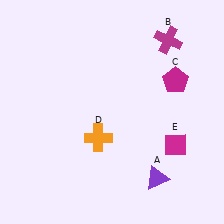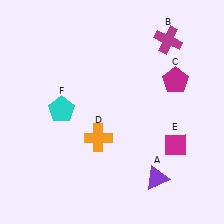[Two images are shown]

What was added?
A cyan pentagon (F) was added in Image 2.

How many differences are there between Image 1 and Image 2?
There is 1 difference between the two images.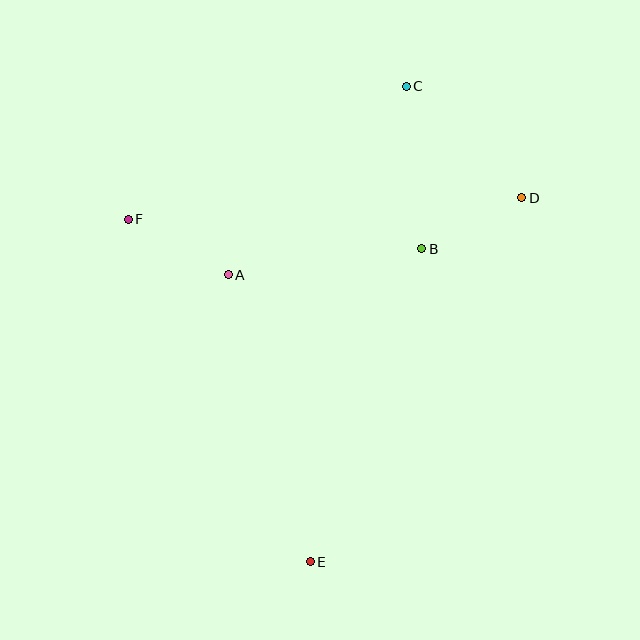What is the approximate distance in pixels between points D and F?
The distance between D and F is approximately 394 pixels.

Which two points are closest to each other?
Points B and D are closest to each other.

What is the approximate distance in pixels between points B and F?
The distance between B and F is approximately 295 pixels.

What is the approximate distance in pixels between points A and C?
The distance between A and C is approximately 259 pixels.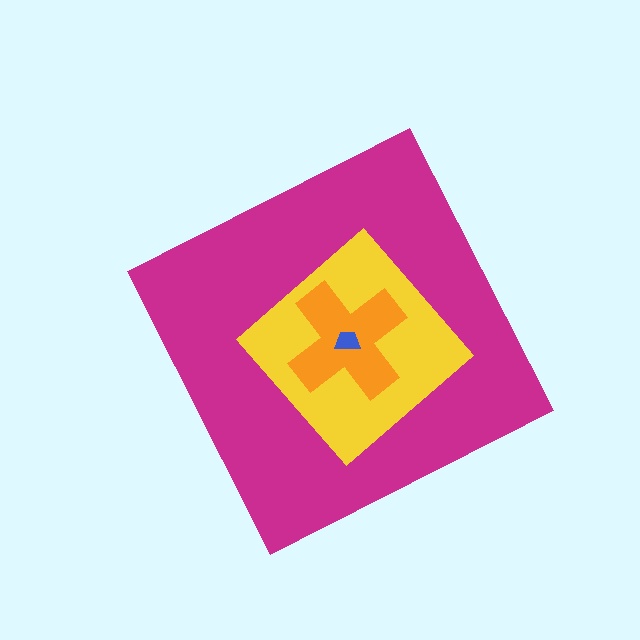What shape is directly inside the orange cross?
The blue trapezoid.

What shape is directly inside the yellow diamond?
The orange cross.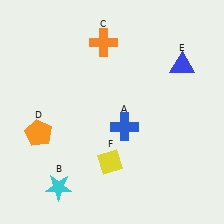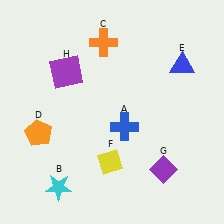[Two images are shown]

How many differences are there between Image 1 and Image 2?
There are 2 differences between the two images.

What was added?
A purple diamond (G), a purple square (H) were added in Image 2.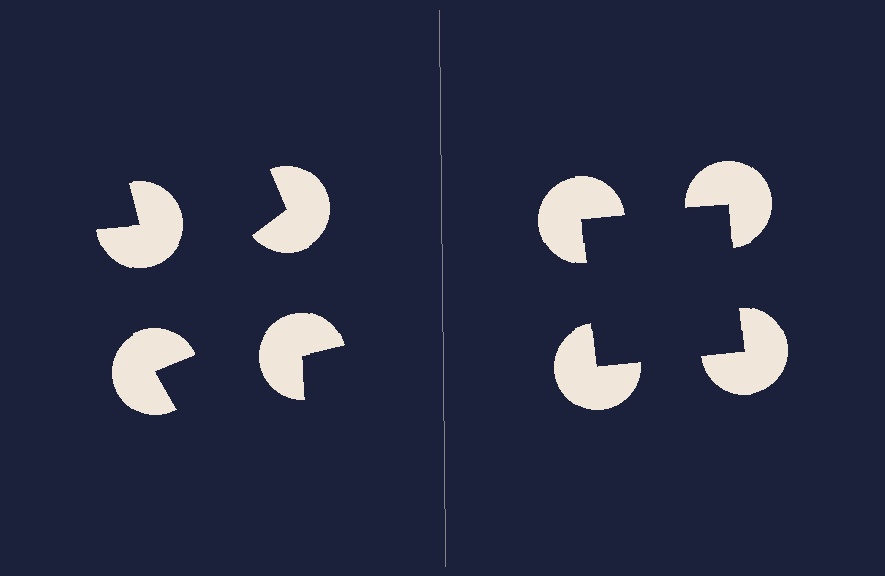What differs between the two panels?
The pac-man discs are positioned identically on both sides; only the wedge orientations differ. On the right they align to a square; on the left they are misaligned.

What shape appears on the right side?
An illusory square.